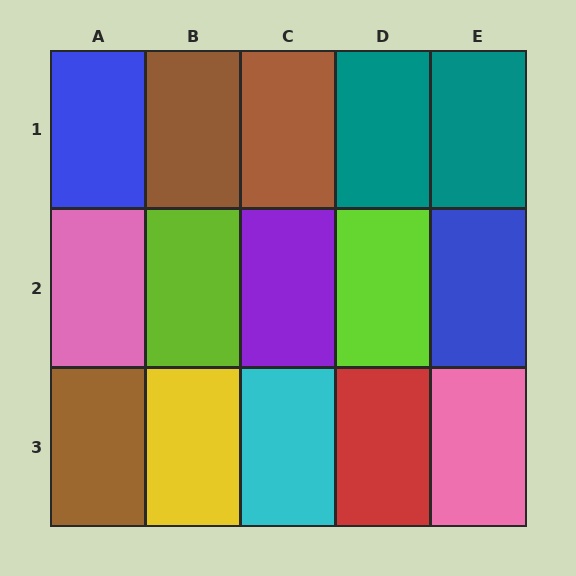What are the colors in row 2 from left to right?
Pink, lime, purple, lime, blue.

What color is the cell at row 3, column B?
Yellow.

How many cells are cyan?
1 cell is cyan.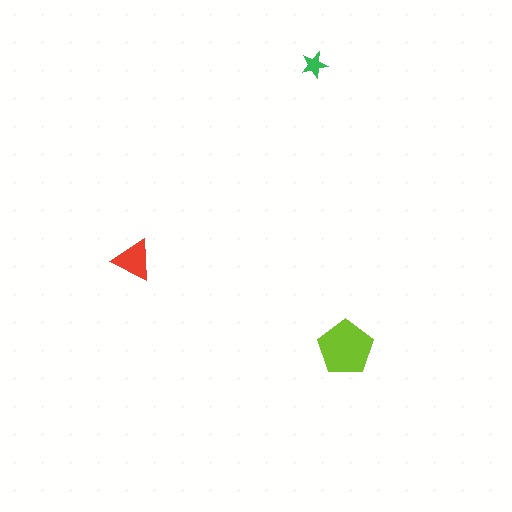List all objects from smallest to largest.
The green star, the red triangle, the lime pentagon.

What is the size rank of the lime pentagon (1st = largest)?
1st.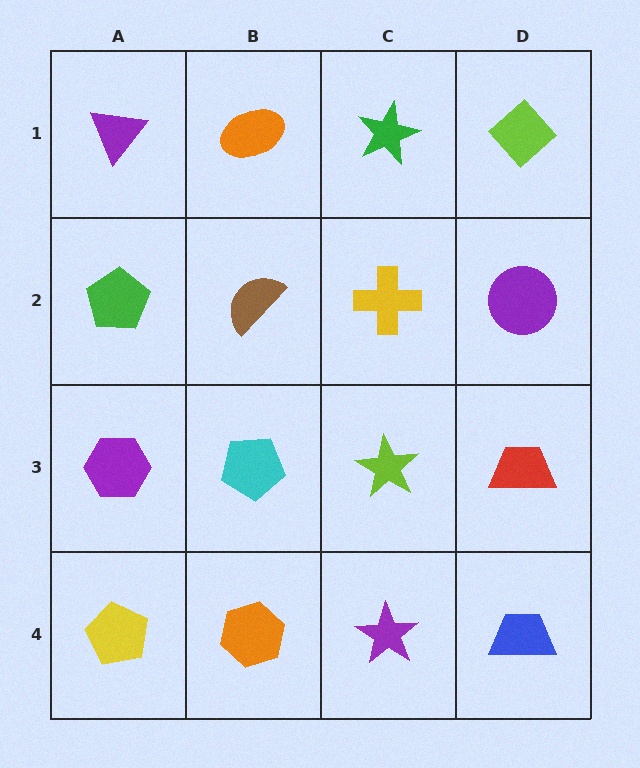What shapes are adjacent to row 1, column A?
A green pentagon (row 2, column A), an orange ellipse (row 1, column B).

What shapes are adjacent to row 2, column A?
A purple triangle (row 1, column A), a purple hexagon (row 3, column A), a brown semicircle (row 2, column B).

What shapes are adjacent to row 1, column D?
A purple circle (row 2, column D), a green star (row 1, column C).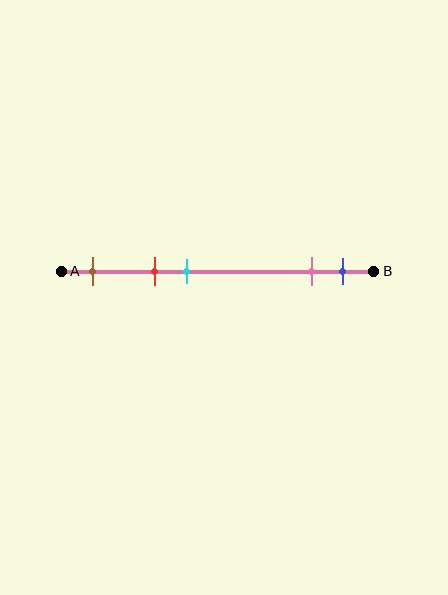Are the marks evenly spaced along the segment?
No, the marks are not evenly spaced.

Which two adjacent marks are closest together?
The pink and blue marks are the closest adjacent pair.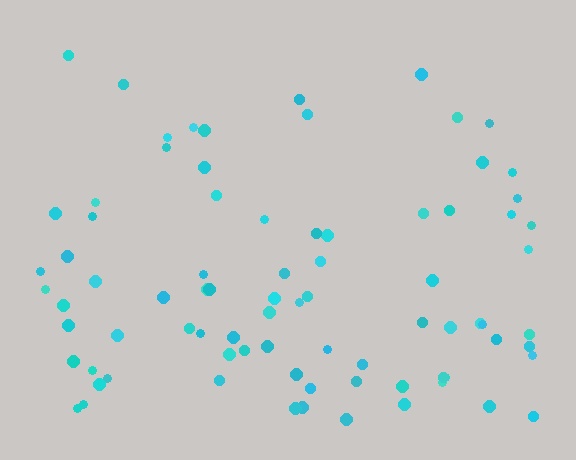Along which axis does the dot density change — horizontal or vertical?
Vertical.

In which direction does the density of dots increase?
From top to bottom, with the bottom side densest.